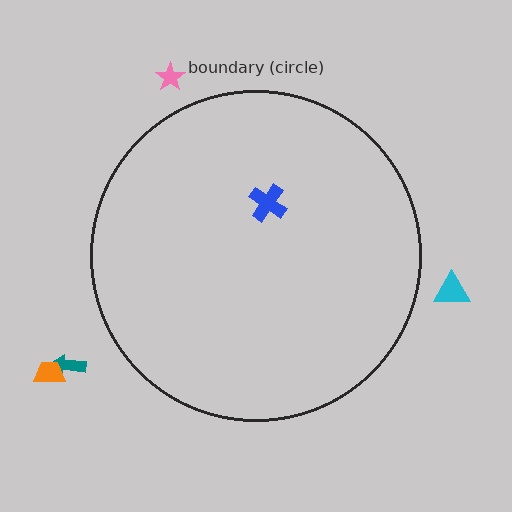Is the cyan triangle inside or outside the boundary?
Outside.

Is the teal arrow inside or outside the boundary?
Outside.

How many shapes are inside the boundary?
1 inside, 4 outside.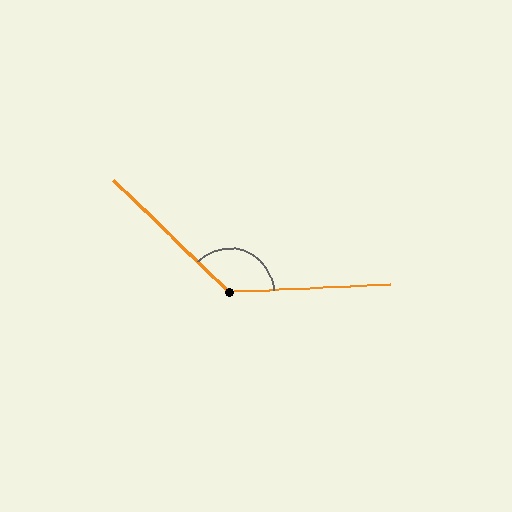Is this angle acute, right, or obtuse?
It is obtuse.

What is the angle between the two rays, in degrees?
Approximately 133 degrees.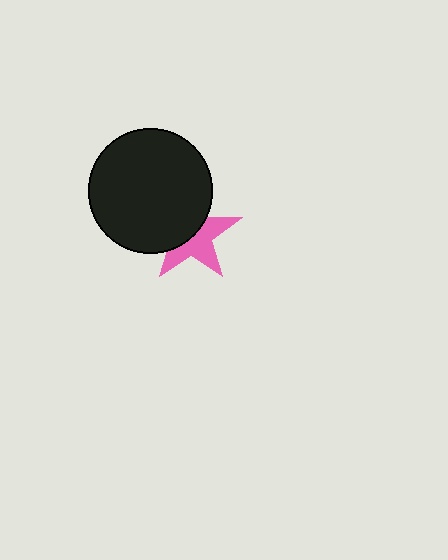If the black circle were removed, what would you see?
You would see the complete pink star.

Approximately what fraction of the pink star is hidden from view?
Roughly 48% of the pink star is hidden behind the black circle.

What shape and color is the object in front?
The object in front is a black circle.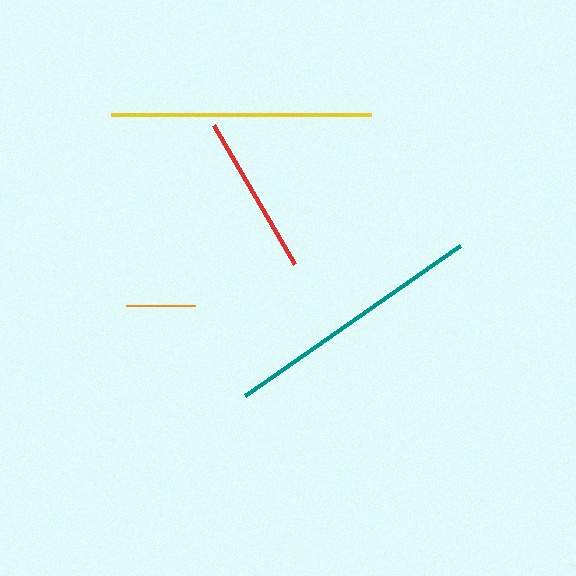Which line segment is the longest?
The teal line is the longest at approximately 262 pixels.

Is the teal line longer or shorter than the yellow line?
The teal line is longer than the yellow line.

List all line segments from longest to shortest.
From longest to shortest: teal, yellow, red, orange.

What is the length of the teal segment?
The teal segment is approximately 262 pixels long.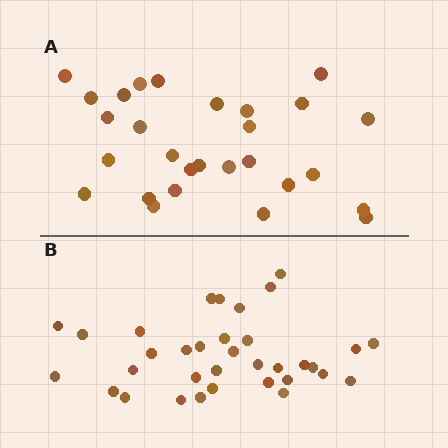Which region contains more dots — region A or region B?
Region B (the bottom region) has more dots.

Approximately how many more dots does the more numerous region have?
Region B has about 6 more dots than region A.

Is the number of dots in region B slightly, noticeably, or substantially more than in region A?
Region B has only slightly more — the two regions are fairly close. The ratio is roughly 1.2 to 1.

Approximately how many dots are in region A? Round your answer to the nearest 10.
About 30 dots. (The exact count is 28, which rounds to 30.)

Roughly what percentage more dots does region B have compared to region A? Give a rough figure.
About 20% more.